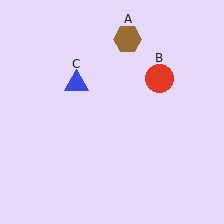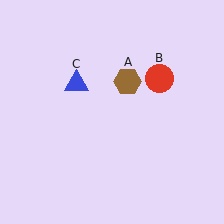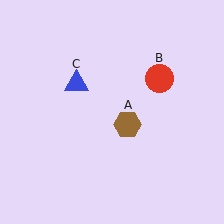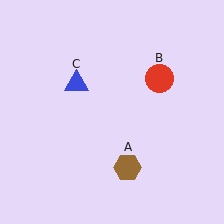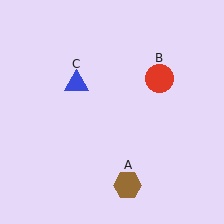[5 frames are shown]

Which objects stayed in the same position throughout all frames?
Red circle (object B) and blue triangle (object C) remained stationary.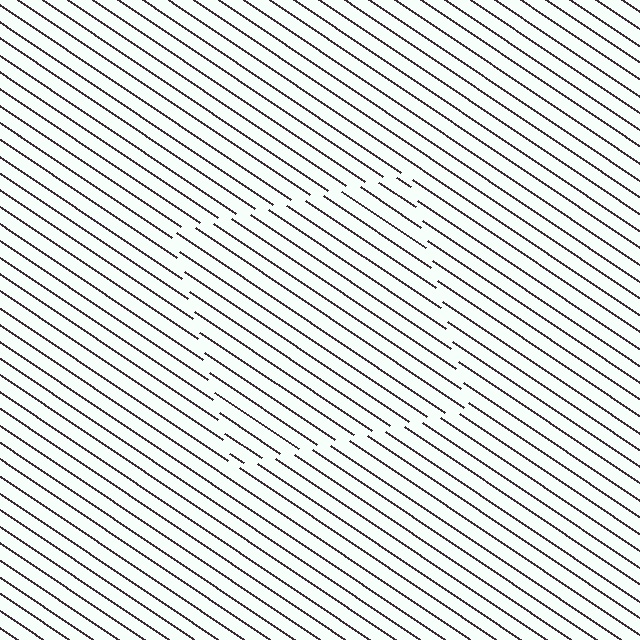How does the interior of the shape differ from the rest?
The interior of the shape contains the same grating, shifted by half a period — the contour is defined by the phase discontinuity where line-ends from the inner and outer gratings abut.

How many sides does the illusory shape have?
4 sides — the line-ends trace a square.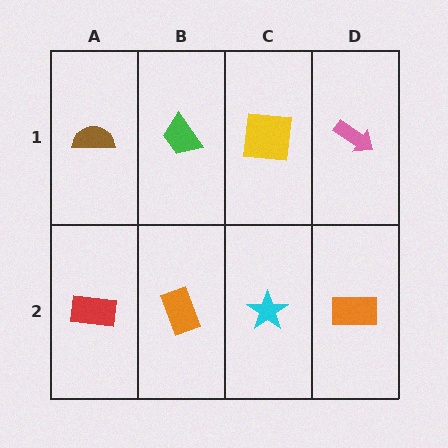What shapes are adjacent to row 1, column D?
An orange rectangle (row 2, column D), a yellow square (row 1, column C).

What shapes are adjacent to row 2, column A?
A brown semicircle (row 1, column A), an orange rectangle (row 2, column B).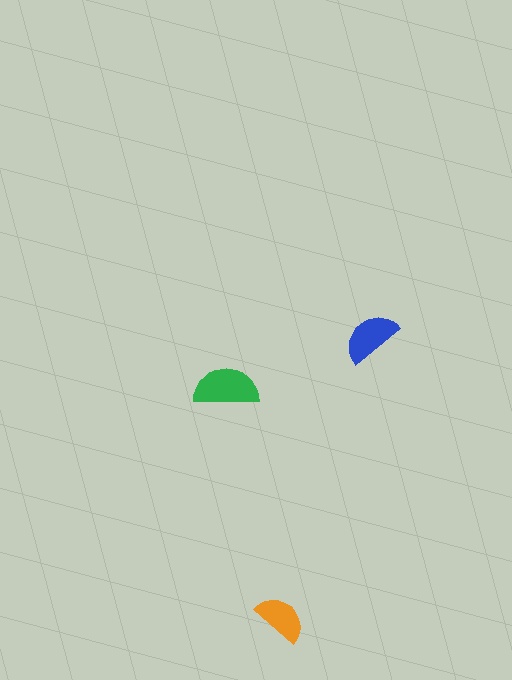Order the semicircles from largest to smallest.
the green one, the blue one, the orange one.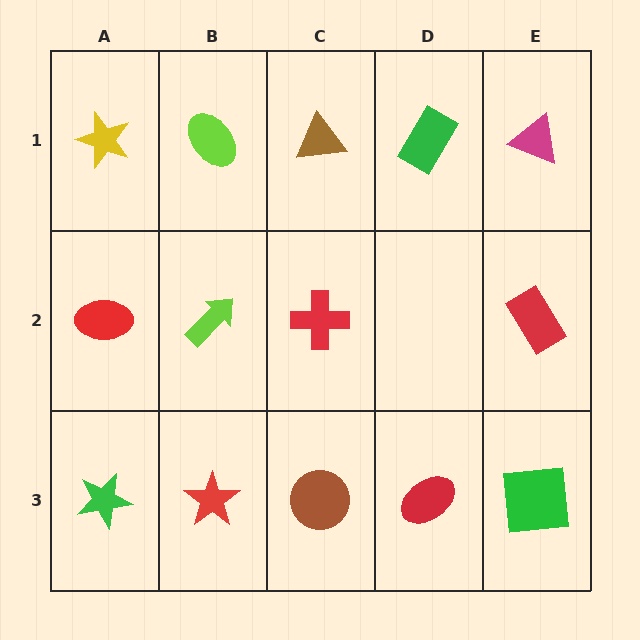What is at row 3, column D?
A red ellipse.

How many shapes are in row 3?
5 shapes.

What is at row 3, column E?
A green square.